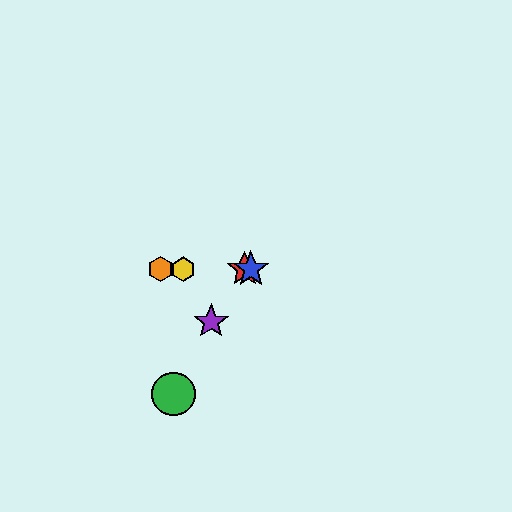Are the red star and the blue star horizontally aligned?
Yes, both are at y≈269.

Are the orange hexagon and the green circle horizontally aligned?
No, the orange hexagon is at y≈269 and the green circle is at y≈394.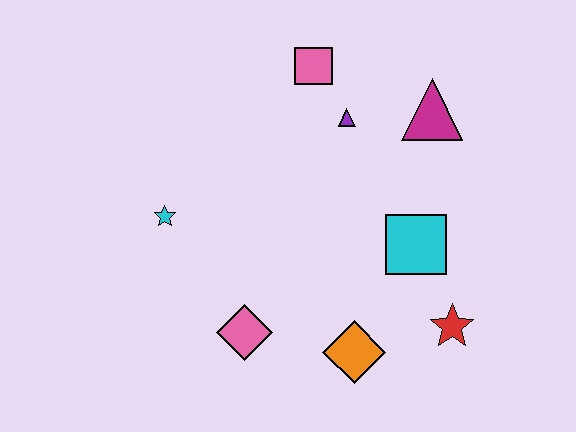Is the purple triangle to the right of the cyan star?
Yes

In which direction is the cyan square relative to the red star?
The cyan square is above the red star.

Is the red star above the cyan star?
No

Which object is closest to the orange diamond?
The red star is closest to the orange diamond.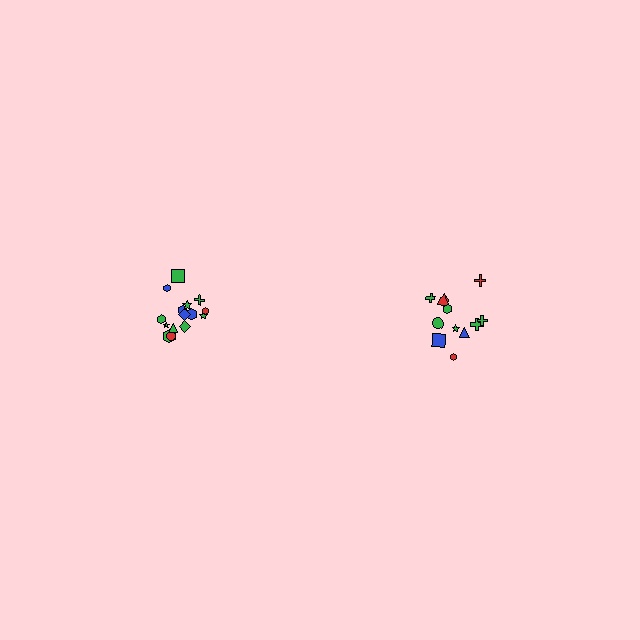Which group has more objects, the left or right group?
The left group.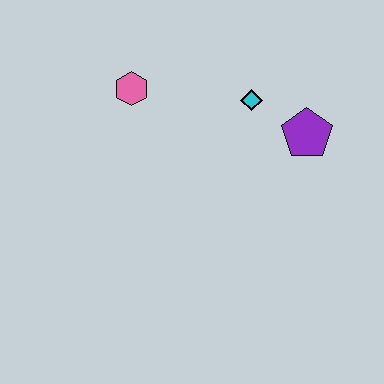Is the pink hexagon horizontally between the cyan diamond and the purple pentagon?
No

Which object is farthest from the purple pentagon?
The pink hexagon is farthest from the purple pentagon.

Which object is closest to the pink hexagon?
The cyan diamond is closest to the pink hexagon.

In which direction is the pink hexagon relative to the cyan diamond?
The pink hexagon is to the left of the cyan diamond.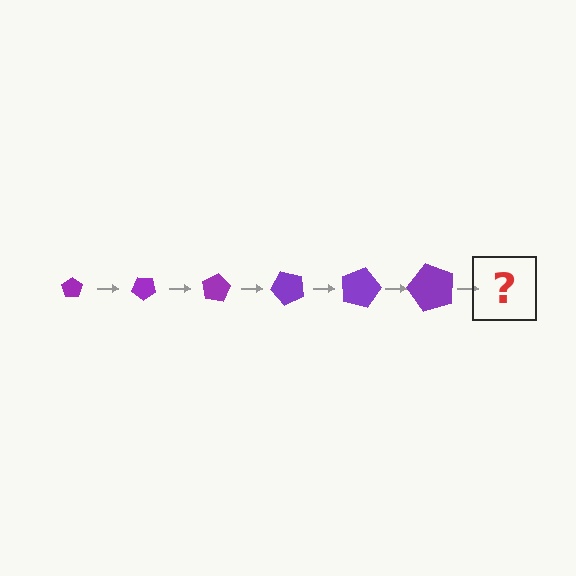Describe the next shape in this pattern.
It should be a pentagon, larger than the previous one and rotated 240 degrees from the start.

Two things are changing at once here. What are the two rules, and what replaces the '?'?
The two rules are that the pentagon grows larger each step and it rotates 40 degrees each step. The '?' should be a pentagon, larger than the previous one and rotated 240 degrees from the start.